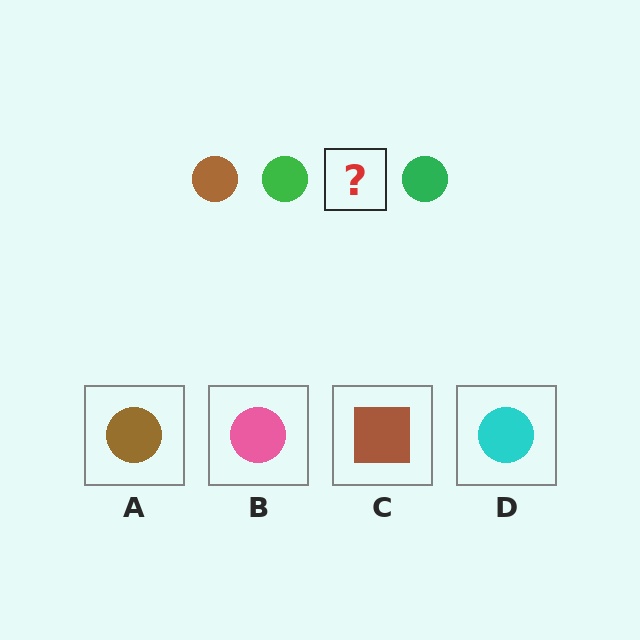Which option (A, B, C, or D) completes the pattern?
A.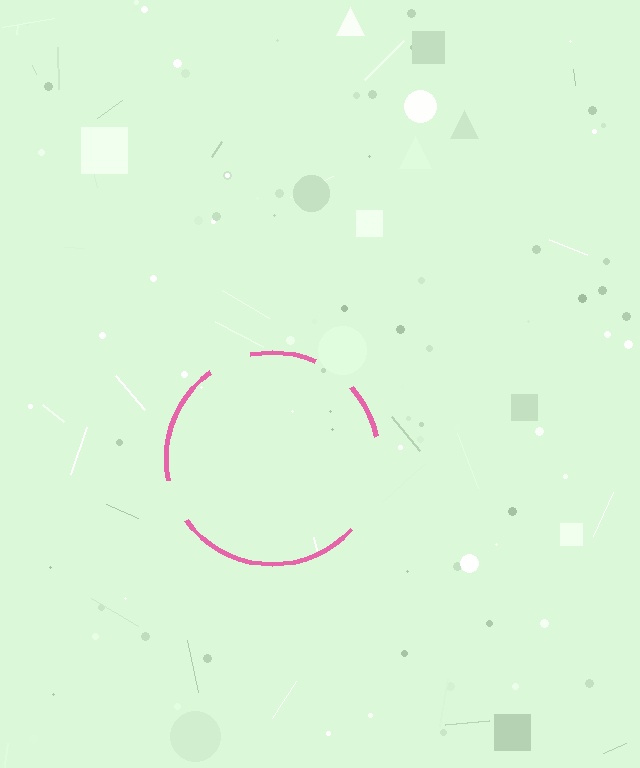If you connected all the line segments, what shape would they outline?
They would outline a circle.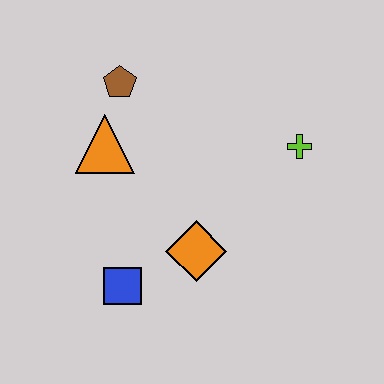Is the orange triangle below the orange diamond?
No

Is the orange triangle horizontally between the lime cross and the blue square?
No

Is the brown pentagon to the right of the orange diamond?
No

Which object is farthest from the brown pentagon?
The blue square is farthest from the brown pentagon.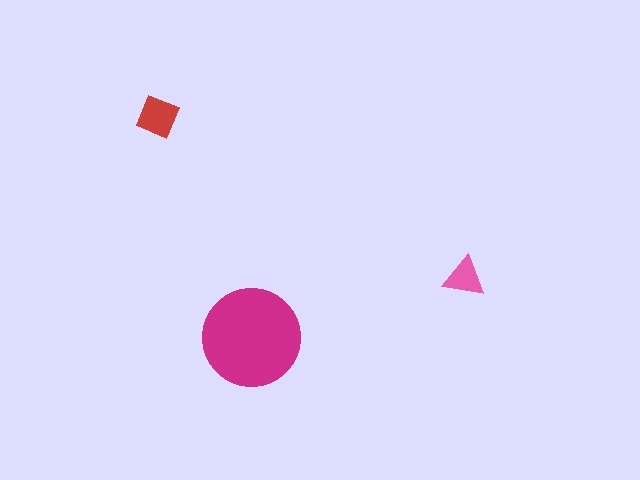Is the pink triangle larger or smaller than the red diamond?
Smaller.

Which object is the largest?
The magenta circle.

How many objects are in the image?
There are 3 objects in the image.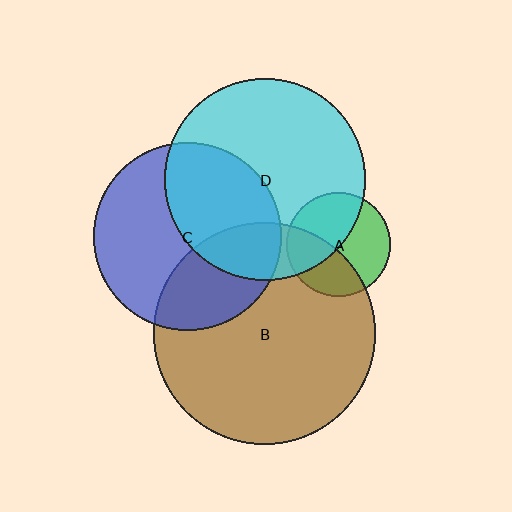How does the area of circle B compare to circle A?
Approximately 4.5 times.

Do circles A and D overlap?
Yes.